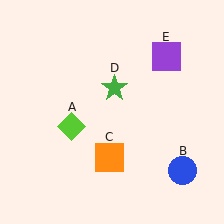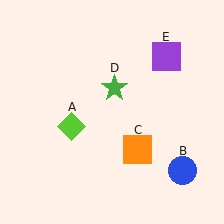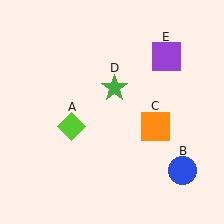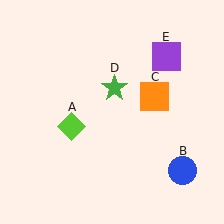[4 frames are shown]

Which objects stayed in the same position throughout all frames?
Lime diamond (object A) and blue circle (object B) and green star (object D) and purple square (object E) remained stationary.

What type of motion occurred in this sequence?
The orange square (object C) rotated counterclockwise around the center of the scene.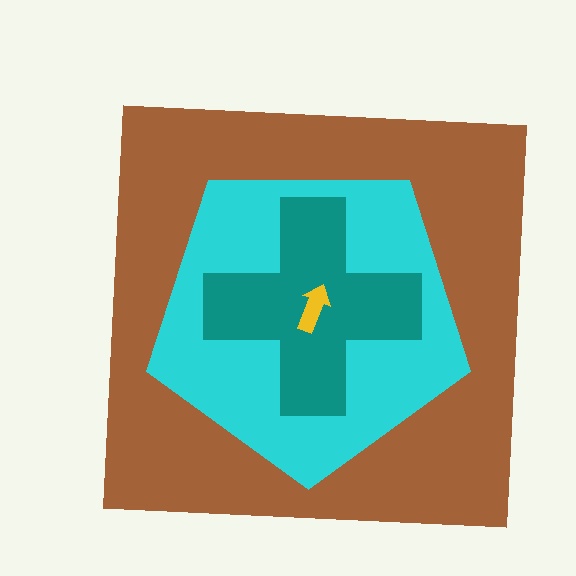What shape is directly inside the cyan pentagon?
The teal cross.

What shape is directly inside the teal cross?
The yellow arrow.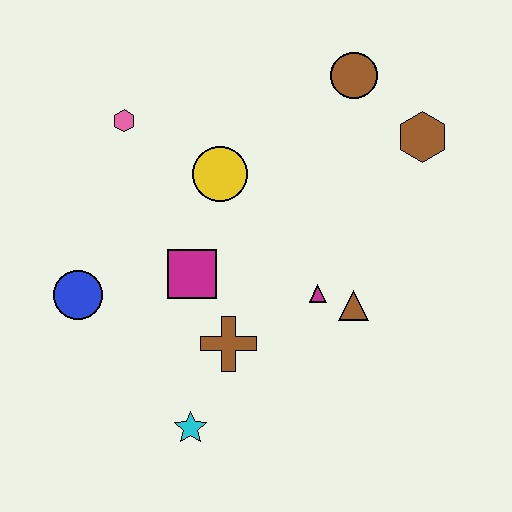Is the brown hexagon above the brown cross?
Yes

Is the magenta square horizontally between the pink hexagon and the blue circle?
No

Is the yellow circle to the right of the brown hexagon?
No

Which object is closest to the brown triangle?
The magenta triangle is closest to the brown triangle.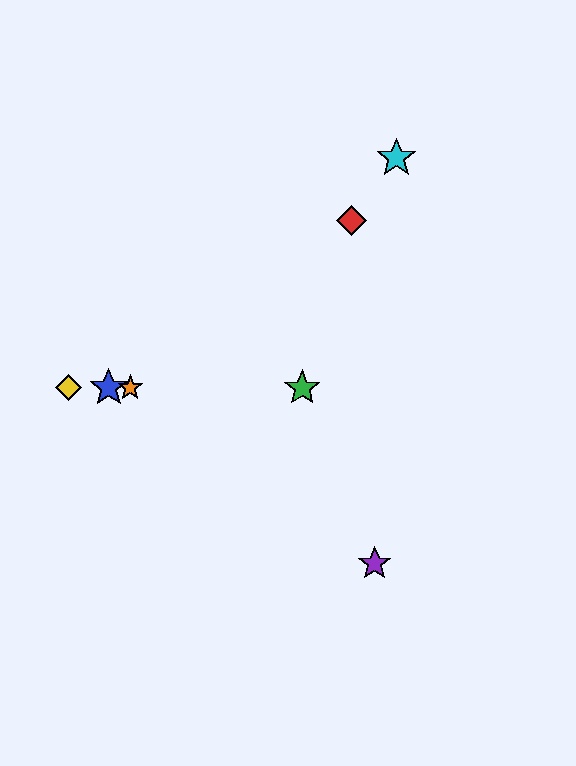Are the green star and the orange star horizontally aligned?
Yes, both are at y≈388.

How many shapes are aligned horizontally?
4 shapes (the blue star, the green star, the yellow diamond, the orange star) are aligned horizontally.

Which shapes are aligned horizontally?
The blue star, the green star, the yellow diamond, the orange star are aligned horizontally.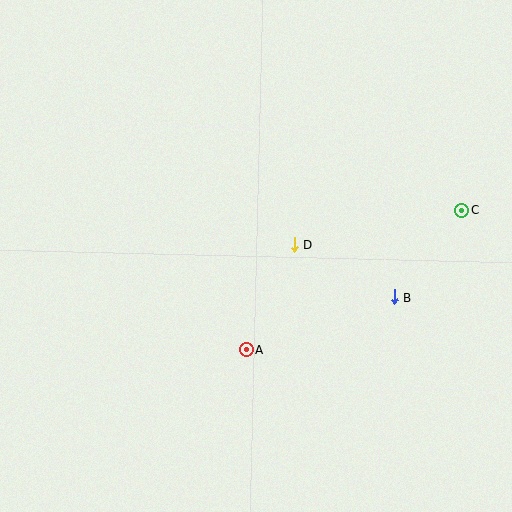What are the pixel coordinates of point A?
Point A is at (246, 350).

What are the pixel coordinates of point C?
Point C is at (462, 210).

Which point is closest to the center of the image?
Point D at (295, 245) is closest to the center.